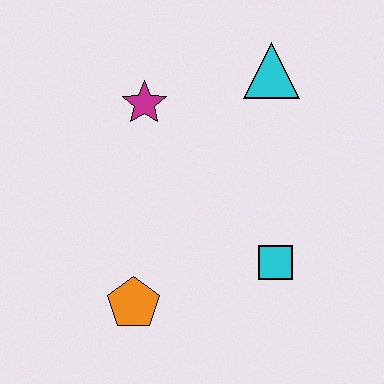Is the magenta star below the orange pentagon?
No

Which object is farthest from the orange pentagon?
The cyan triangle is farthest from the orange pentagon.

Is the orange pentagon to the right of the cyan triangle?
No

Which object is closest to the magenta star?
The cyan triangle is closest to the magenta star.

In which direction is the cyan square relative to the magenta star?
The cyan square is below the magenta star.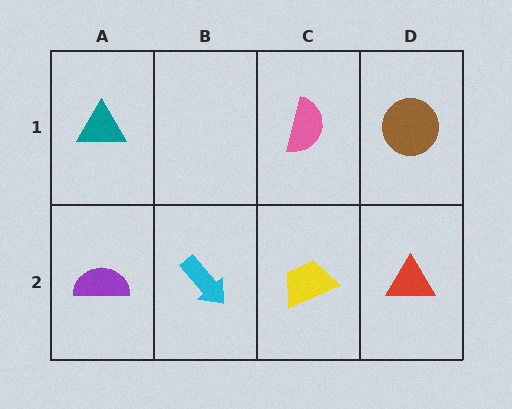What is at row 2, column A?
A purple semicircle.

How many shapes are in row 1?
3 shapes.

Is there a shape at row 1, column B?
No, that cell is empty.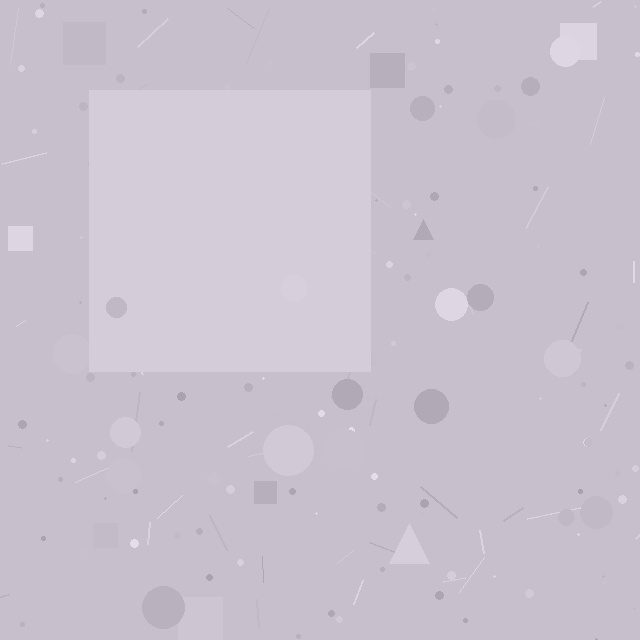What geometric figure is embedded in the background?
A square is embedded in the background.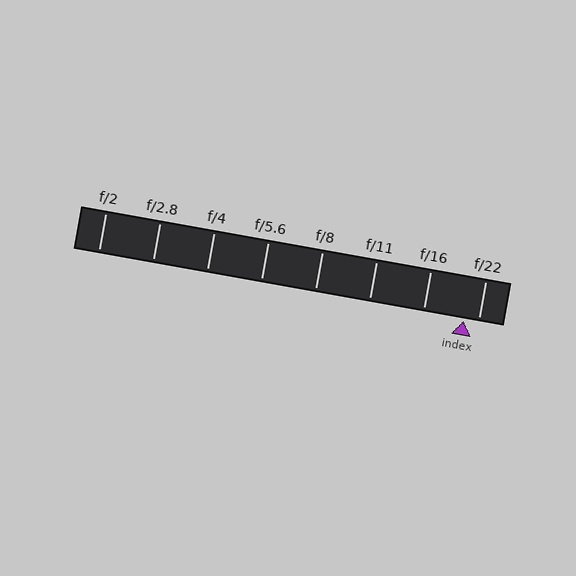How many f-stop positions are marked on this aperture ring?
There are 8 f-stop positions marked.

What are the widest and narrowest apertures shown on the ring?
The widest aperture shown is f/2 and the narrowest is f/22.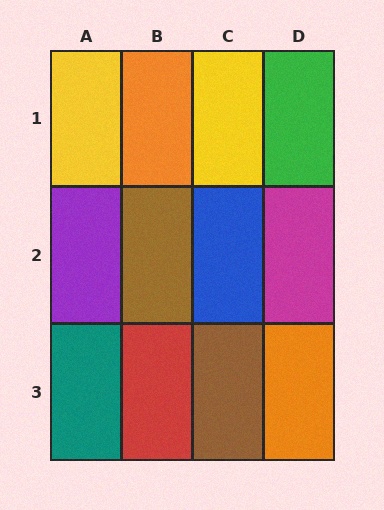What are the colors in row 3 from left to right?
Teal, red, brown, orange.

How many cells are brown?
2 cells are brown.